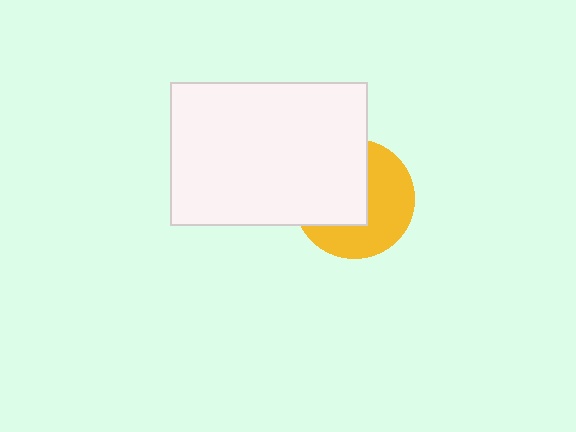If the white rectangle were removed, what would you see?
You would see the complete yellow circle.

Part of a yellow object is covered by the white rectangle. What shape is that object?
It is a circle.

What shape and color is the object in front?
The object in front is a white rectangle.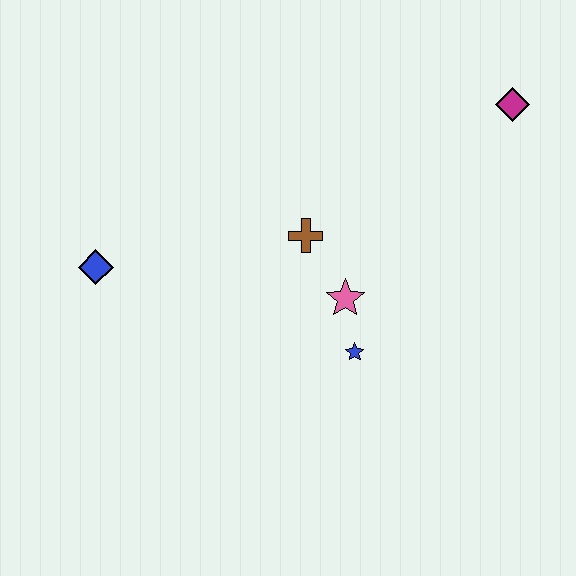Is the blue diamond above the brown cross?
No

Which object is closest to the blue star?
The pink star is closest to the blue star.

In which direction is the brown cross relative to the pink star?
The brown cross is above the pink star.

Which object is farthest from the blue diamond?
The magenta diamond is farthest from the blue diamond.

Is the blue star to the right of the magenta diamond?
No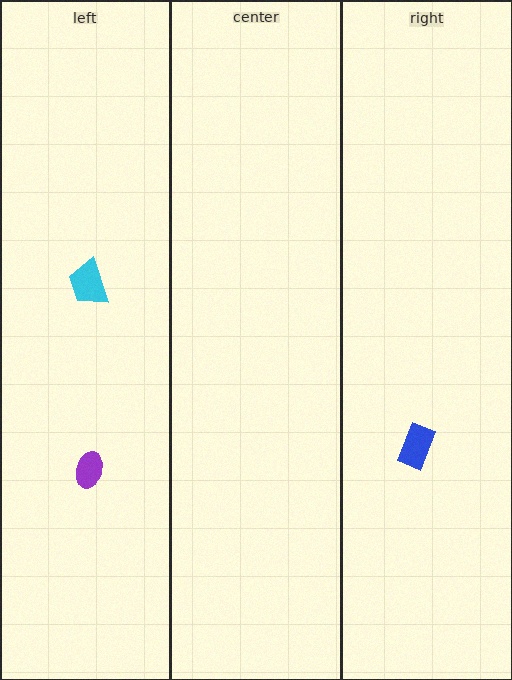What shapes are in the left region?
The purple ellipse, the cyan trapezoid.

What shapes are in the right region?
The blue rectangle.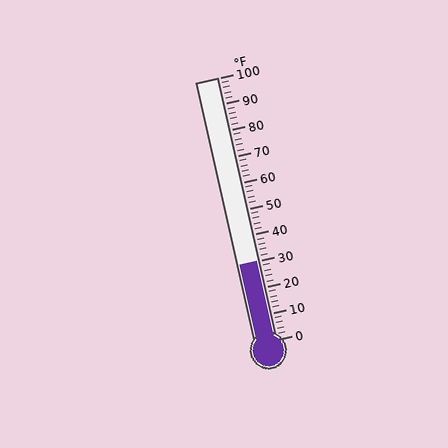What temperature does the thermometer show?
The thermometer shows approximately 30°F.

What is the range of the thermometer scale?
The thermometer scale ranges from 0°F to 100°F.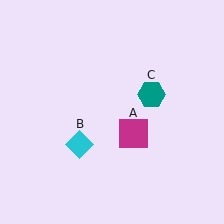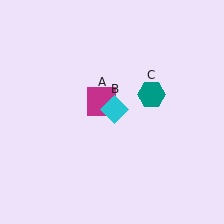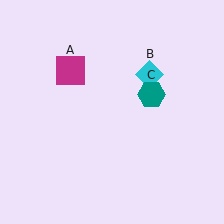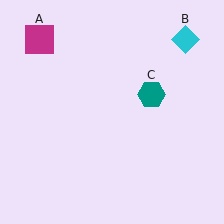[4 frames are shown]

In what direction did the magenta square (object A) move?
The magenta square (object A) moved up and to the left.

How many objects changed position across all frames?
2 objects changed position: magenta square (object A), cyan diamond (object B).